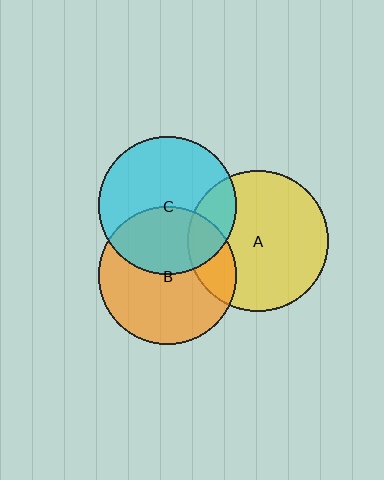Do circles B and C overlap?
Yes.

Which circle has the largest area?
Circle A (yellow).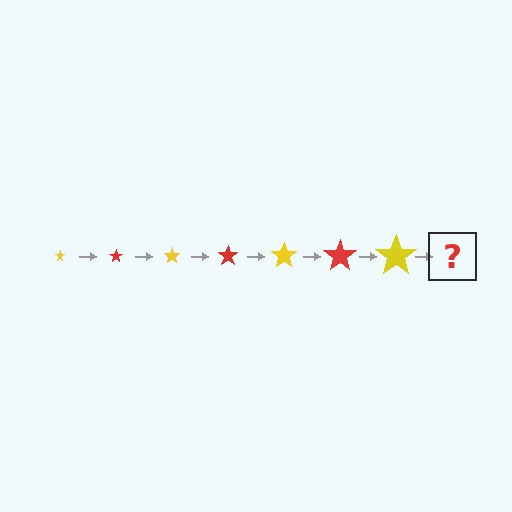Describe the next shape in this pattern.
It should be a red star, larger than the previous one.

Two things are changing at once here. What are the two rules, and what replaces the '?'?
The two rules are that the star grows larger each step and the color cycles through yellow and red. The '?' should be a red star, larger than the previous one.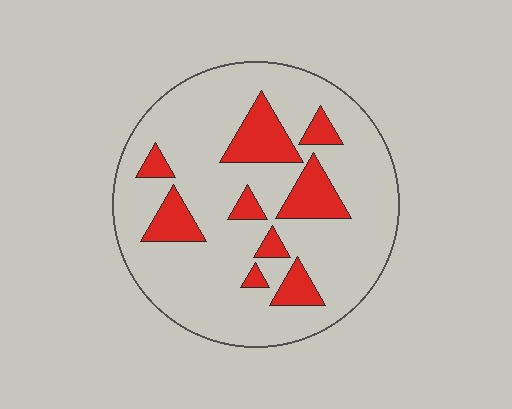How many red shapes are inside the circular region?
9.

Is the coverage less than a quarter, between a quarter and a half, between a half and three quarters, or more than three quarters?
Less than a quarter.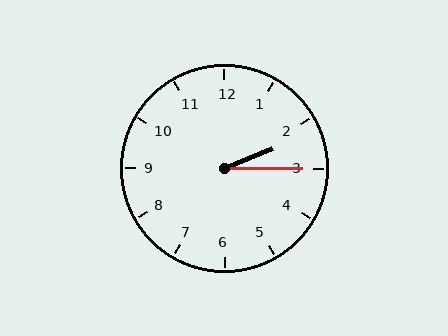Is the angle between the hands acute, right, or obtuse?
It is acute.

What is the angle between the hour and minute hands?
Approximately 22 degrees.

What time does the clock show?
2:15.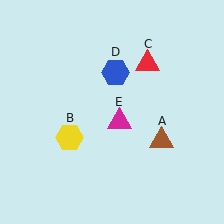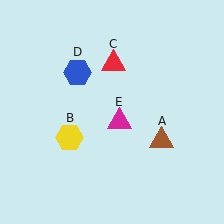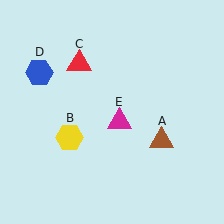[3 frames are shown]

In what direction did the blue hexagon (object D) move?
The blue hexagon (object D) moved left.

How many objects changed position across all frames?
2 objects changed position: red triangle (object C), blue hexagon (object D).